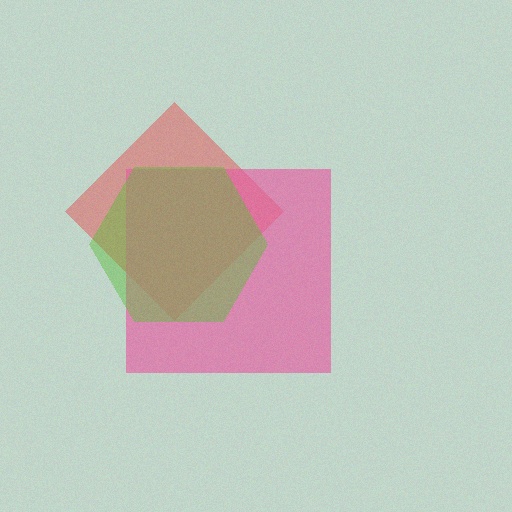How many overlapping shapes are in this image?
There are 3 overlapping shapes in the image.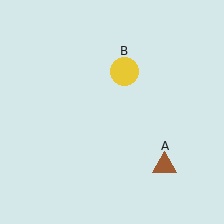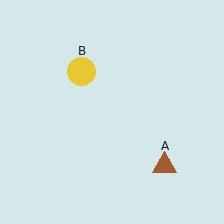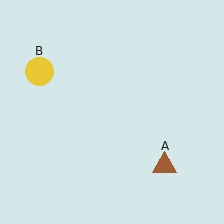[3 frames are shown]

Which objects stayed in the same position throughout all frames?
Brown triangle (object A) remained stationary.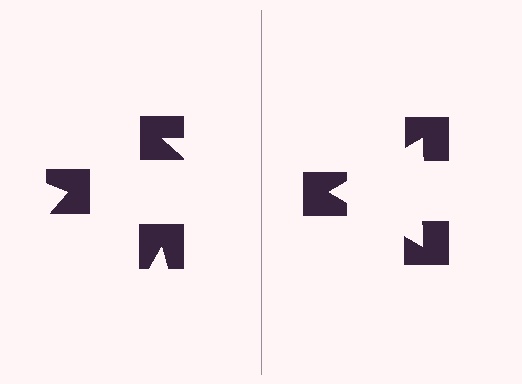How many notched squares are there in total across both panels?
6 — 3 on each side.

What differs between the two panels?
The notched squares are positioned identically on both sides; only the wedge orientations differ. On the right they align to a triangle; on the left they are misaligned.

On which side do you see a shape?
An illusory triangle appears on the right side. On the left side the wedge cuts are rotated, so no coherent shape forms.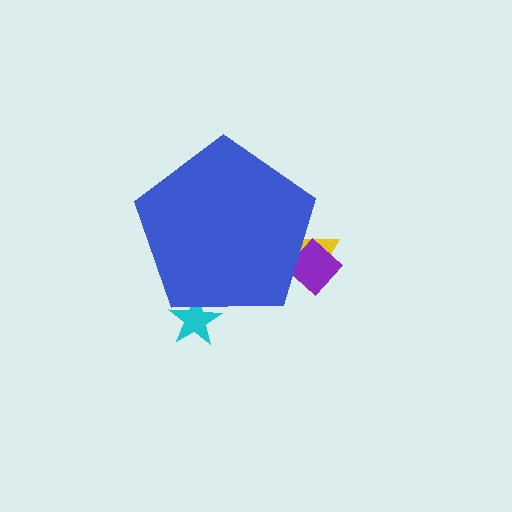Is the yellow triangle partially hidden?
Yes, the yellow triangle is partially hidden behind the blue pentagon.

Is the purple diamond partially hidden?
Yes, the purple diamond is partially hidden behind the blue pentagon.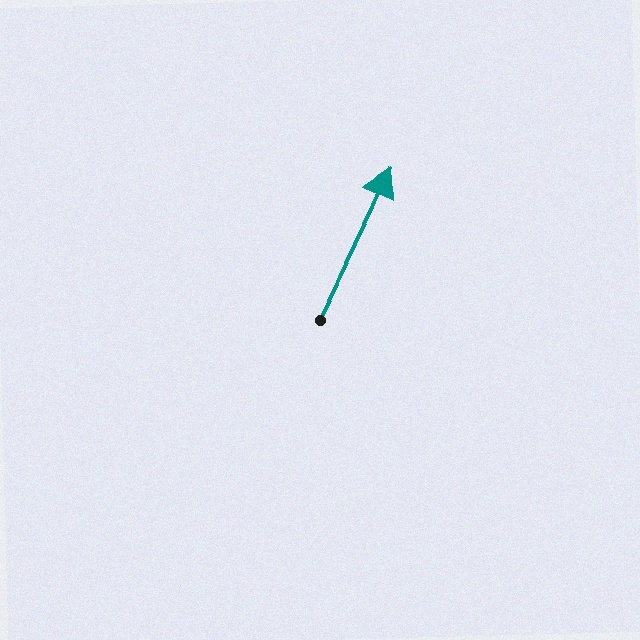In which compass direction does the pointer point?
Northeast.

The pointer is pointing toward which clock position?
Roughly 1 o'clock.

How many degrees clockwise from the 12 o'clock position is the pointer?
Approximately 26 degrees.